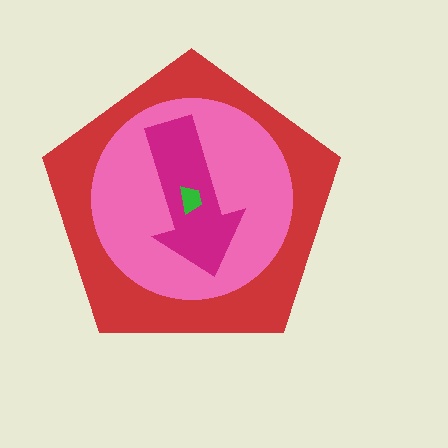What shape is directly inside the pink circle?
The magenta arrow.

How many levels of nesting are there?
4.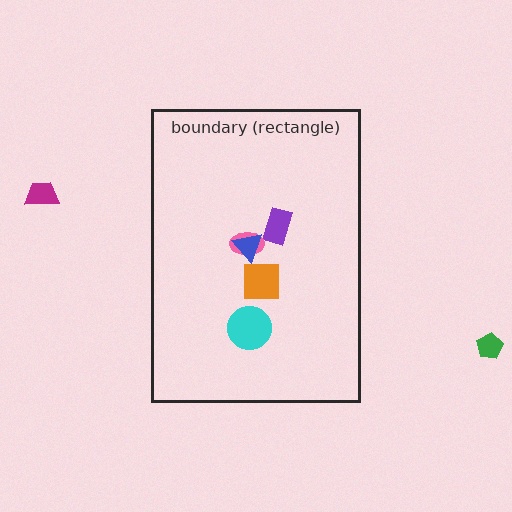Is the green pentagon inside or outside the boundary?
Outside.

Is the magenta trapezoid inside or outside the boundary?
Outside.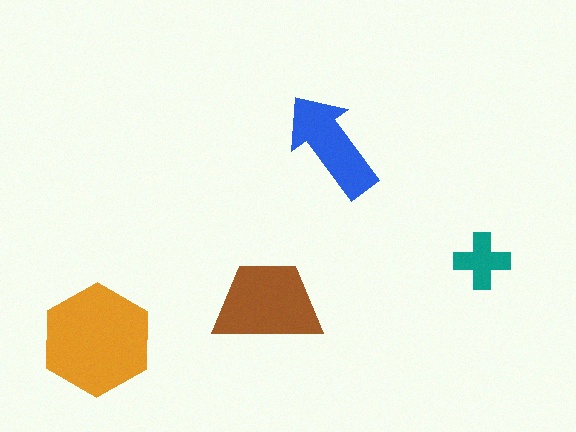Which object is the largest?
The orange hexagon.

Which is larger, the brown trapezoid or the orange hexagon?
The orange hexagon.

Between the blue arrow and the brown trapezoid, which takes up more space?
The brown trapezoid.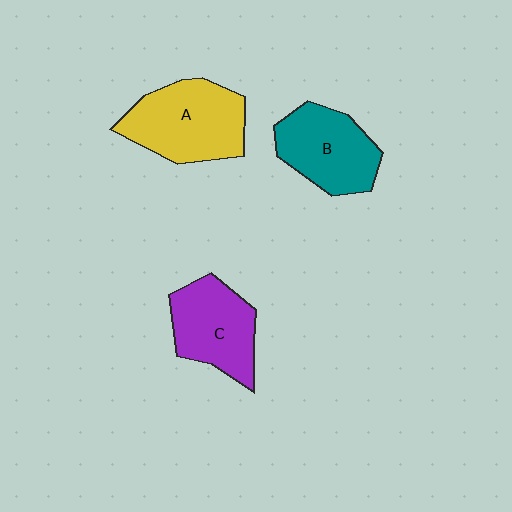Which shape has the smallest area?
Shape C (purple).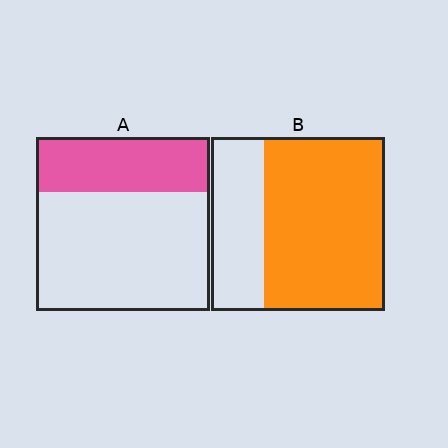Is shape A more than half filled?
No.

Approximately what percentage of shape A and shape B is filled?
A is approximately 30% and B is approximately 70%.